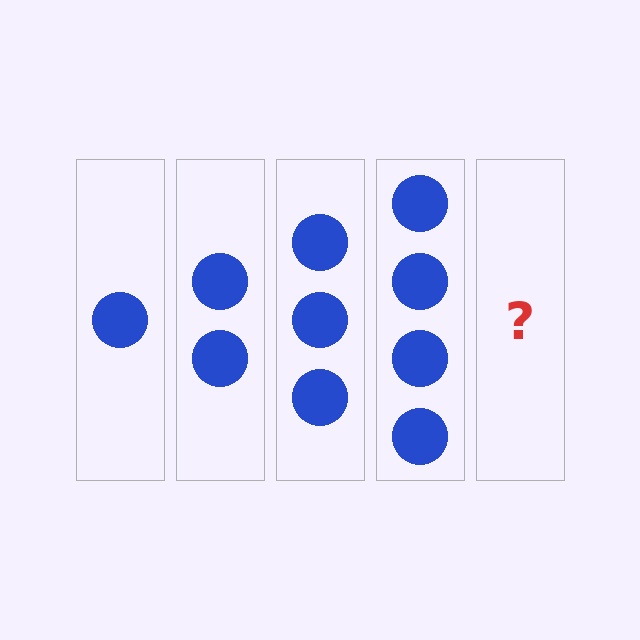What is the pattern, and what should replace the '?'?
The pattern is that each step adds one more circle. The '?' should be 5 circles.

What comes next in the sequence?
The next element should be 5 circles.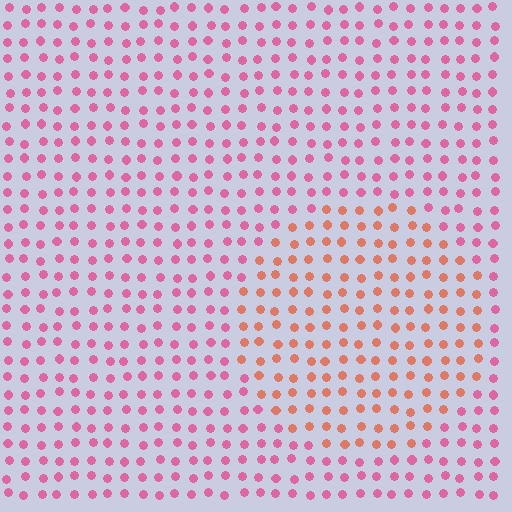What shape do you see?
I see a circle.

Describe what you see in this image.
The image is filled with small pink elements in a uniform arrangement. A circle-shaped region is visible where the elements are tinted to a slightly different hue, forming a subtle color boundary.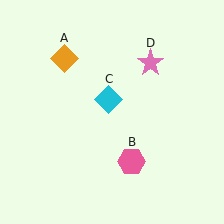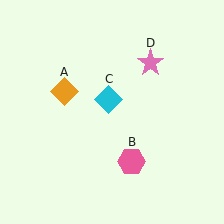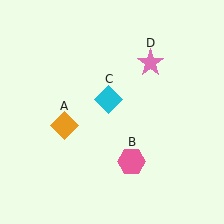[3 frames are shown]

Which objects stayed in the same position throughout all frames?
Pink hexagon (object B) and cyan diamond (object C) and pink star (object D) remained stationary.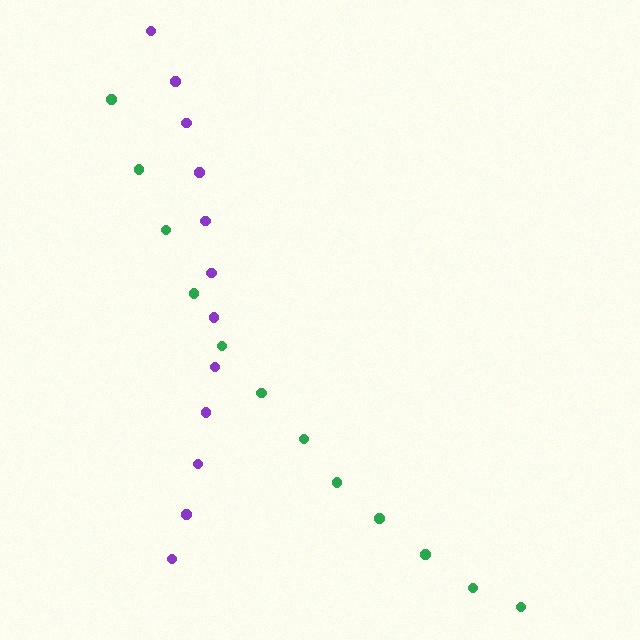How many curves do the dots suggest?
There are 2 distinct paths.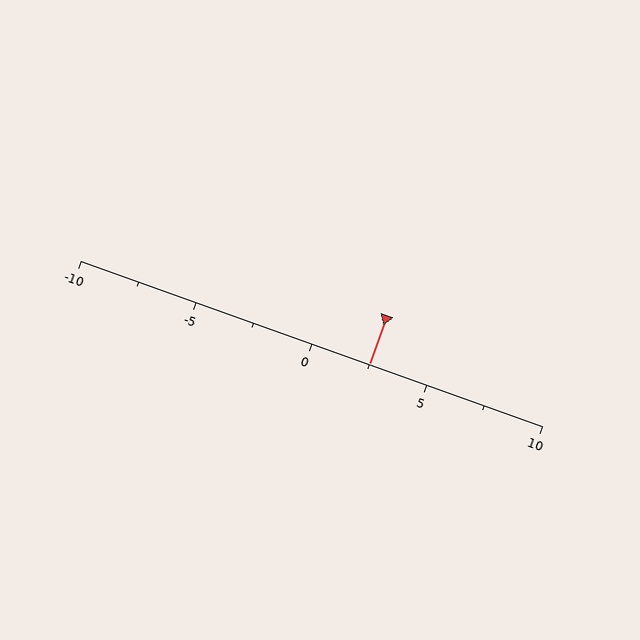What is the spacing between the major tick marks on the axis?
The major ticks are spaced 5 apart.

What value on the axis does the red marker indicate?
The marker indicates approximately 2.5.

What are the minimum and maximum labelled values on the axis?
The axis runs from -10 to 10.